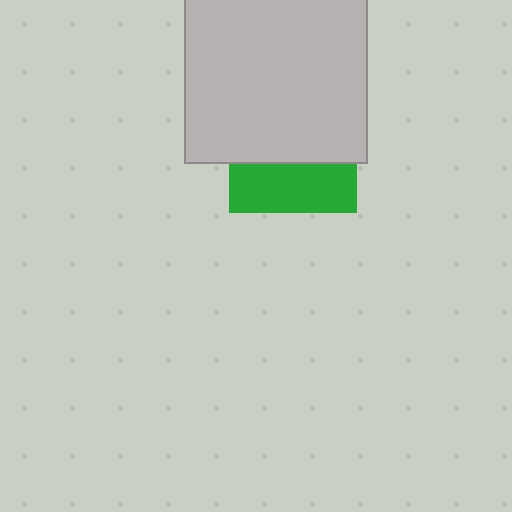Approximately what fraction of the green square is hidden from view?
Roughly 61% of the green square is hidden behind the light gray rectangle.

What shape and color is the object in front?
The object in front is a light gray rectangle.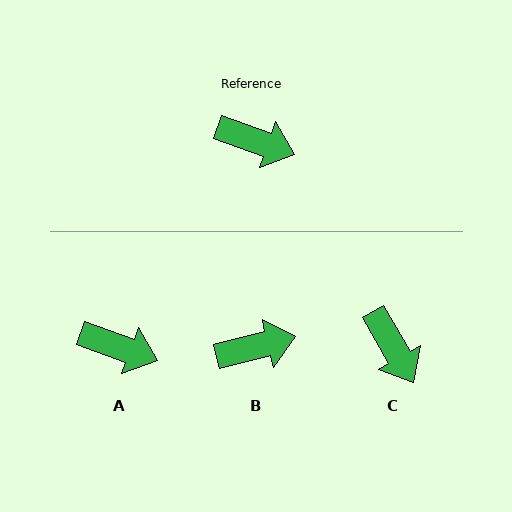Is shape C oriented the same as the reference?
No, it is off by about 40 degrees.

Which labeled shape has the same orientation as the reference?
A.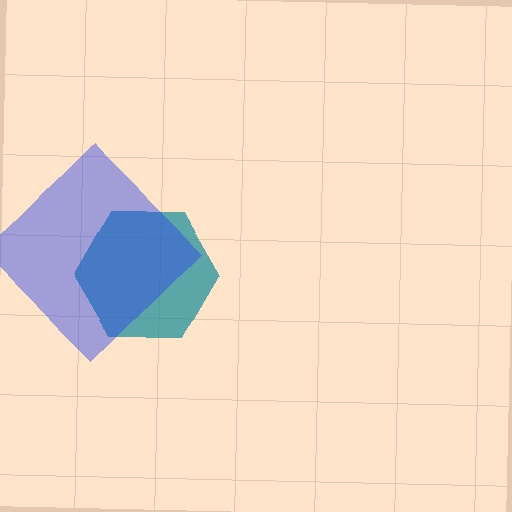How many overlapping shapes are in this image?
There are 2 overlapping shapes in the image.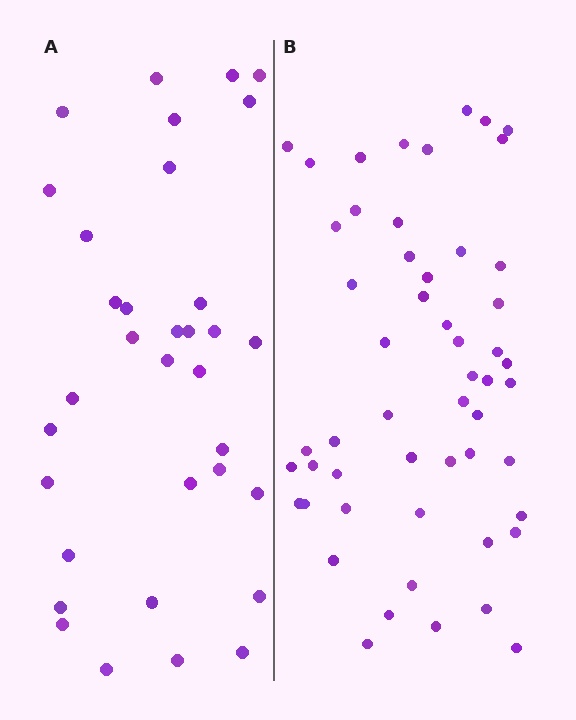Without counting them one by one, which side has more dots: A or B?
Region B (the right region) has more dots.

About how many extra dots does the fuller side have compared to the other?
Region B has approximately 20 more dots than region A.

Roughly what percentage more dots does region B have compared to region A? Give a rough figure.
About 55% more.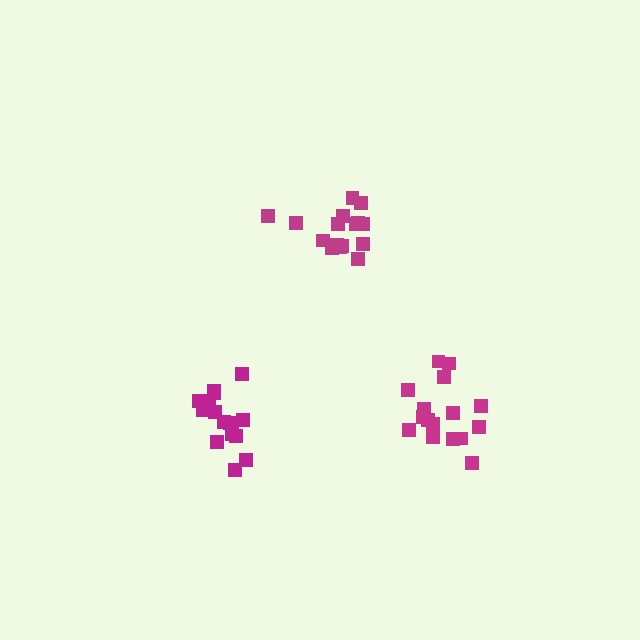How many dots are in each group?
Group 1: 16 dots, Group 2: 16 dots, Group 3: 16 dots (48 total).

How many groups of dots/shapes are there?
There are 3 groups.